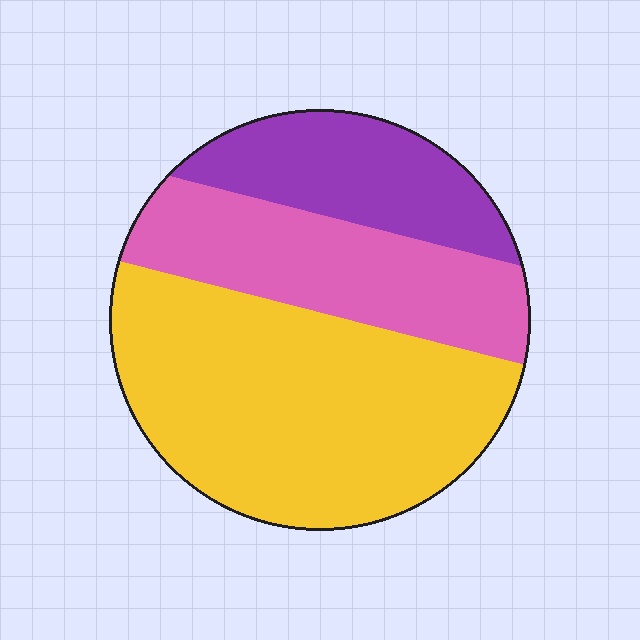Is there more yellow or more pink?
Yellow.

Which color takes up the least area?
Purple, at roughly 20%.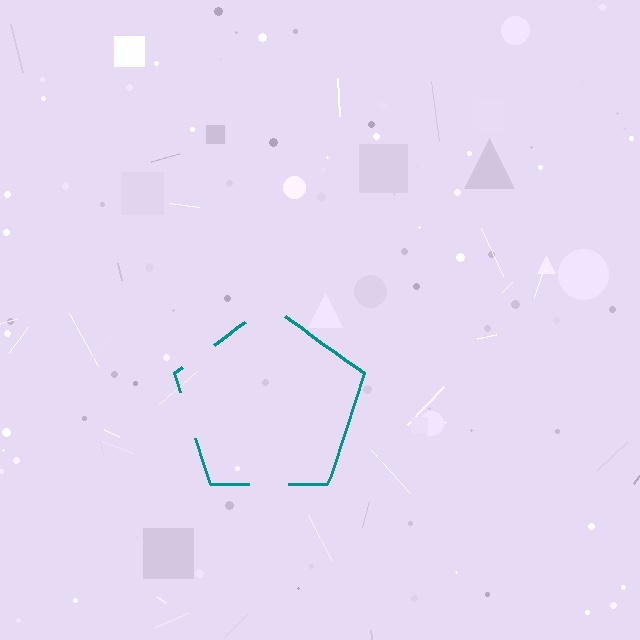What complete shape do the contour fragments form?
The contour fragments form a pentagon.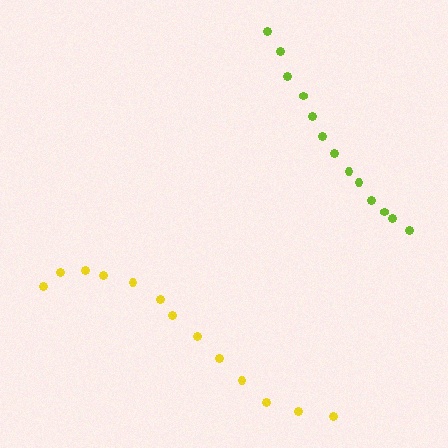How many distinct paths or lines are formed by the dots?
There are 2 distinct paths.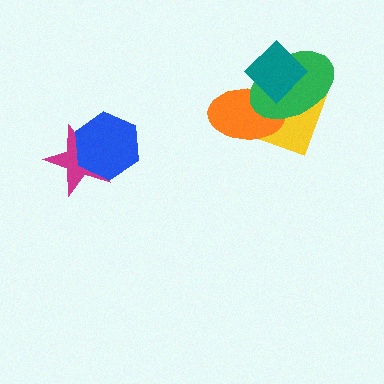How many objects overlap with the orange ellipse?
3 objects overlap with the orange ellipse.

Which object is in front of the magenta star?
The blue hexagon is in front of the magenta star.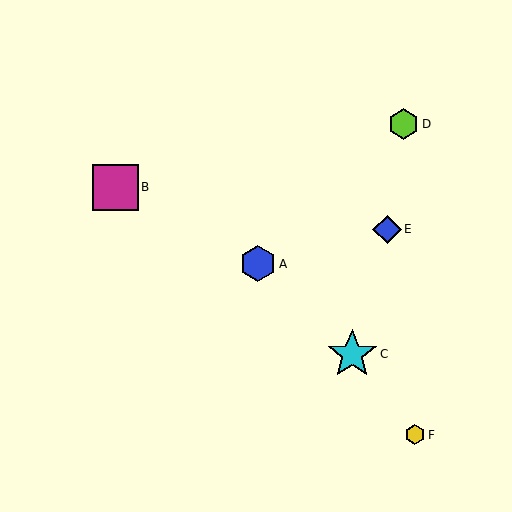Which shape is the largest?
The cyan star (labeled C) is the largest.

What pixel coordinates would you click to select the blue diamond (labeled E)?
Click at (387, 229) to select the blue diamond E.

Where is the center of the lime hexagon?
The center of the lime hexagon is at (403, 124).